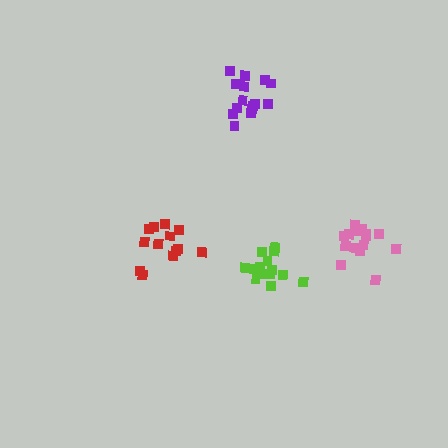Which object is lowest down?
The lime cluster is bottommost.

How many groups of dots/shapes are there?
There are 4 groups.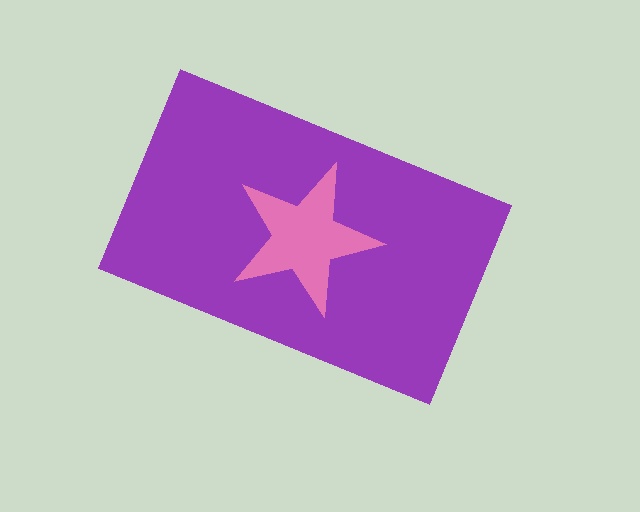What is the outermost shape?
The purple rectangle.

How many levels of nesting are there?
2.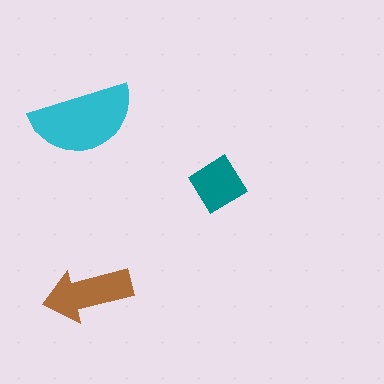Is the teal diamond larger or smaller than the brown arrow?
Smaller.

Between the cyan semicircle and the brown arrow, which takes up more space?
The cyan semicircle.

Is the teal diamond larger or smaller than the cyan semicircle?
Smaller.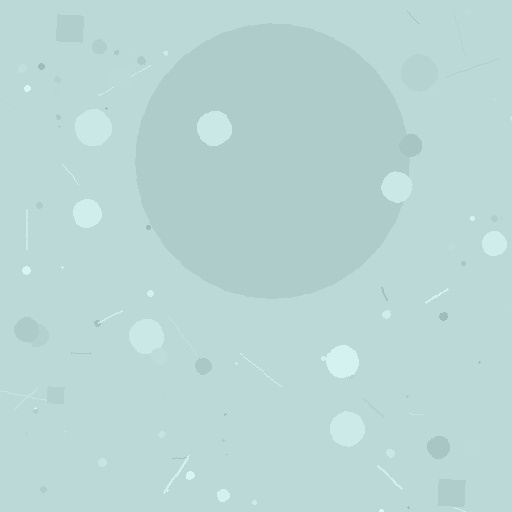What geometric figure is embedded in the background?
A circle is embedded in the background.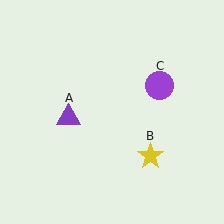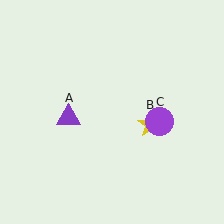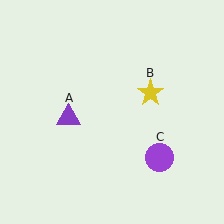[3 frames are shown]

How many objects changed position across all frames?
2 objects changed position: yellow star (object B), purple circle (object C).